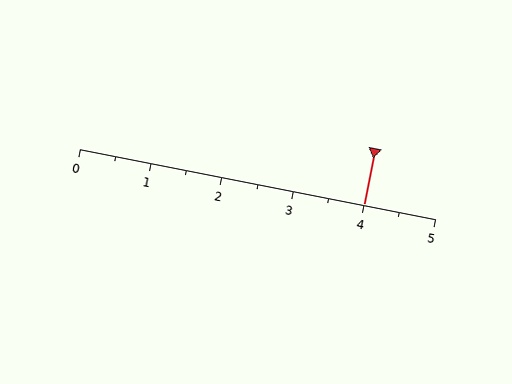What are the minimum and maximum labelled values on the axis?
The axis runs from 0 to 5.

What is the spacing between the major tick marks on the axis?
The major ticks are spaced 1 apart.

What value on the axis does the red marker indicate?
The marker indicates approximately 4.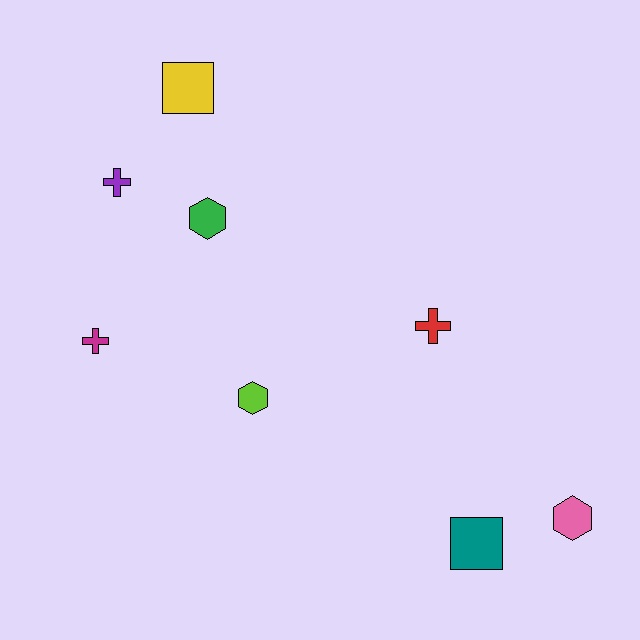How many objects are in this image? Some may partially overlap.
There are 8 objects.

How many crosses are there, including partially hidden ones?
There are 3 crosses.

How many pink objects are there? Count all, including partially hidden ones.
There is 1 pink object.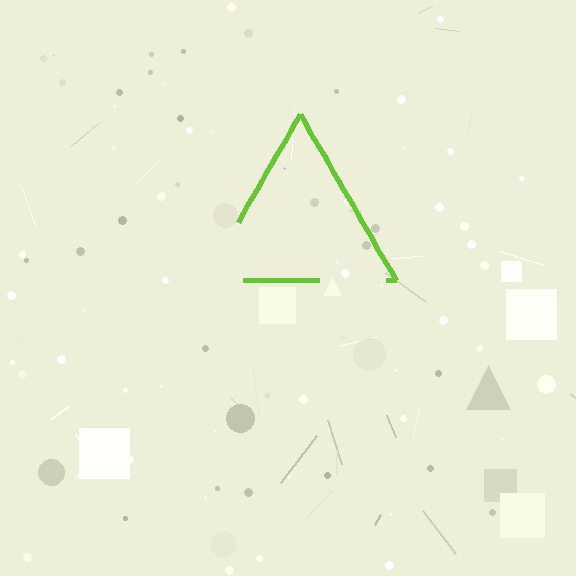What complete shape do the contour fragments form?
The contour fragments form a triangle.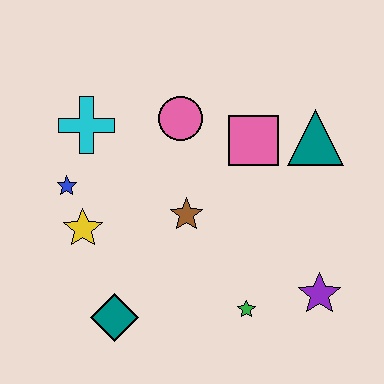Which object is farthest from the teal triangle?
The teal diamond is farthest from the teal triangle.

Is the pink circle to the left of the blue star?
No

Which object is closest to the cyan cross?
The blue star is closest to the cyan cross.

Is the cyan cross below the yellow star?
No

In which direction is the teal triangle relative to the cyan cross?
The teal triangle is to the right of the cyan cross.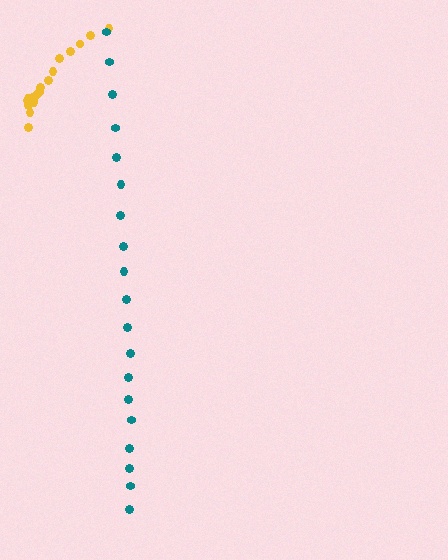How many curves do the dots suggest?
There are 2 distinct paths.